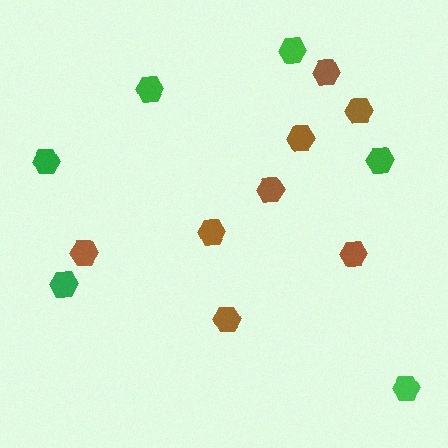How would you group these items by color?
There are 2 groups: one group of green hexagons (6) and one group of brown hexagons (8).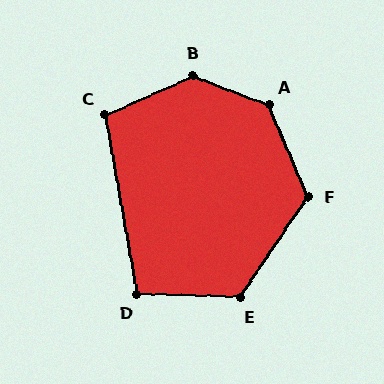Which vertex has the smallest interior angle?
D, at approximately 102 degrees.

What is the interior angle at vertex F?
Approximately 123 degrees (obtuse).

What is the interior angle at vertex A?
Approximately 134 degrees (obtuse).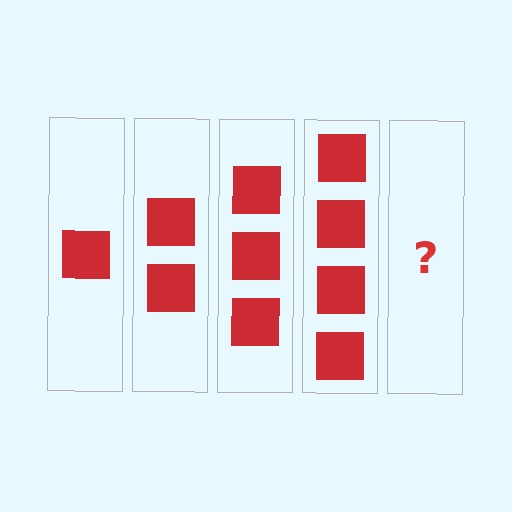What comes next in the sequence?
The next element should be 5 squares.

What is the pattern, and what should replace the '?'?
The pattern is that each step adds one more square. The '?' should be 5 squares.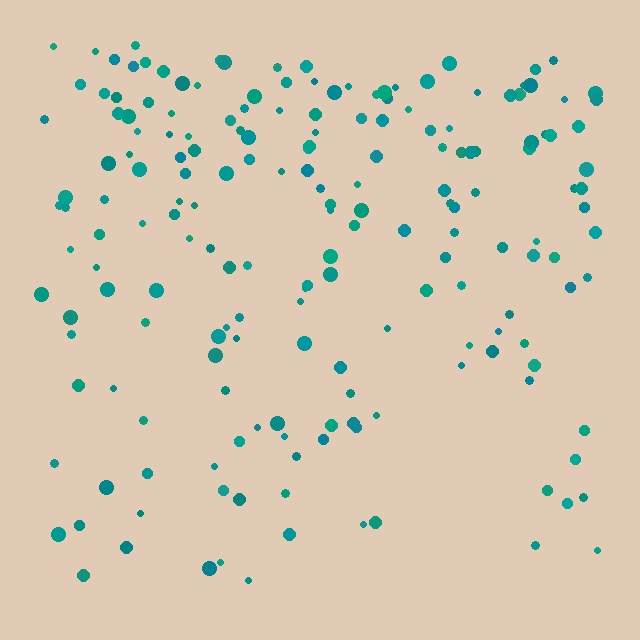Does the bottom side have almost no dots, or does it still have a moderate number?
Still a moderate number, just noticeably fewer than the top.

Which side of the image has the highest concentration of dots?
The top.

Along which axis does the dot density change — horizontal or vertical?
Vertical.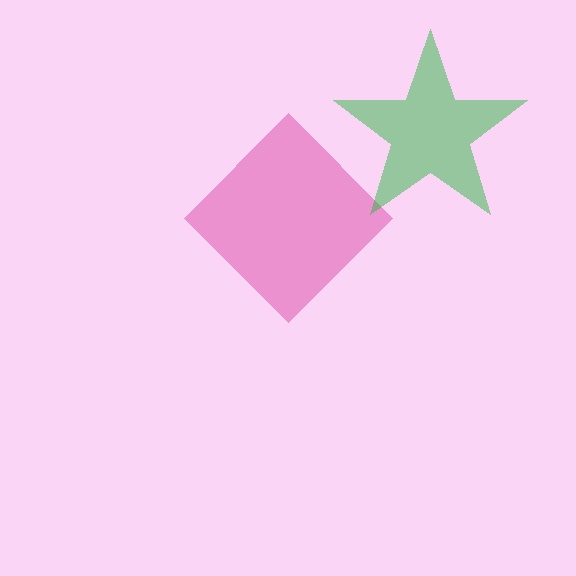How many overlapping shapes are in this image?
There are 2 overlapping shapes in the image.